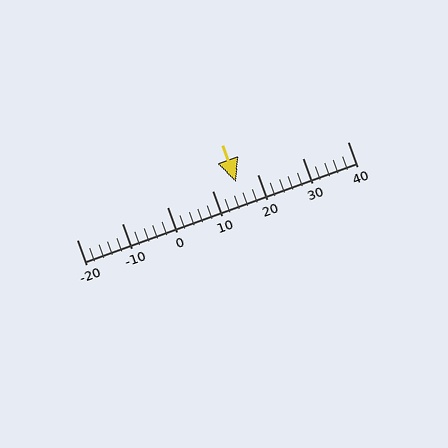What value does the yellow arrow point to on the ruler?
The yellow arrow points to approximately 15.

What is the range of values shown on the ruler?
The ruler shows values from -20 to 40.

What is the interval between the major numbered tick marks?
The major tick marks are spaced 10 units apart.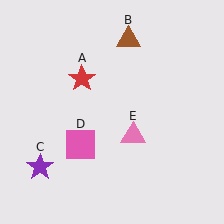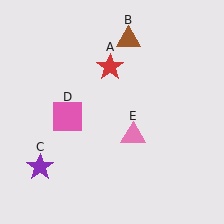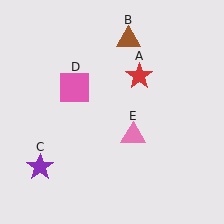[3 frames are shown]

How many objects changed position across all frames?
2 objects changed position: red star (object A), pink square (object D).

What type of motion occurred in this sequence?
The red star (object A), pink square (object D) rotated clockwise around the center of the scene.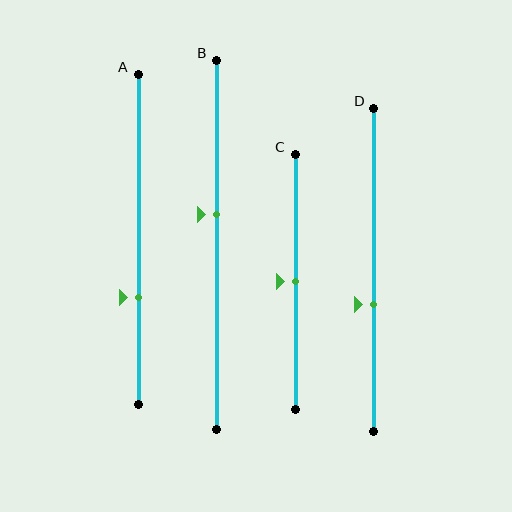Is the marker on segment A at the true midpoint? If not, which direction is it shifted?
No, the marker on segment A is shifted downward by about 17% of the segment length.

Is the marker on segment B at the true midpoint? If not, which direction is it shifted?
No, the marker on segment B is shifted upward by about 8% of the segment length.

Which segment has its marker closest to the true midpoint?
Segment C has its marker closest to the true midpoint.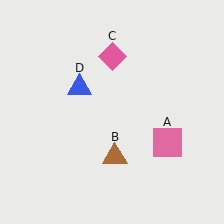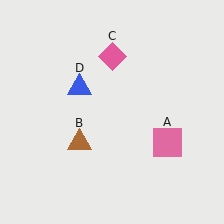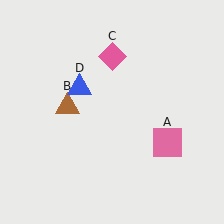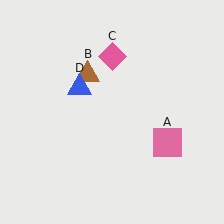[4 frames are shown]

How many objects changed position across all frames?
1 object changed position: brown triangle (object B).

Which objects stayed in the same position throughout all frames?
Pink square (object A) and pink diamond (object C) and blue triangle (object D) remained stationary.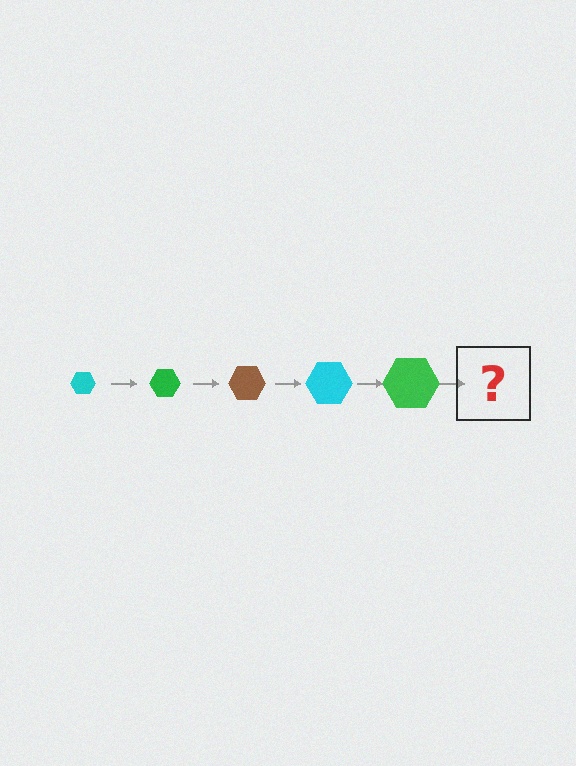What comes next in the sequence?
The next element should be a brown hexagon, larger than the previous one.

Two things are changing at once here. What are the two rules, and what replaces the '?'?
The two rules are that the hexagon grows larger each step and the color cycles through cyan, green, and brown. The '?' should be a brown hexagon, larger than the previous one.